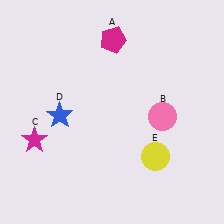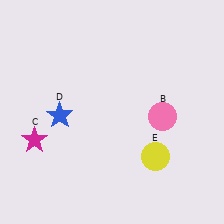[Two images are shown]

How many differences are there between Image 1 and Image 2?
There is 1 difference between the two images.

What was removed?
The magenta pentagon (A) was removed in Image 2.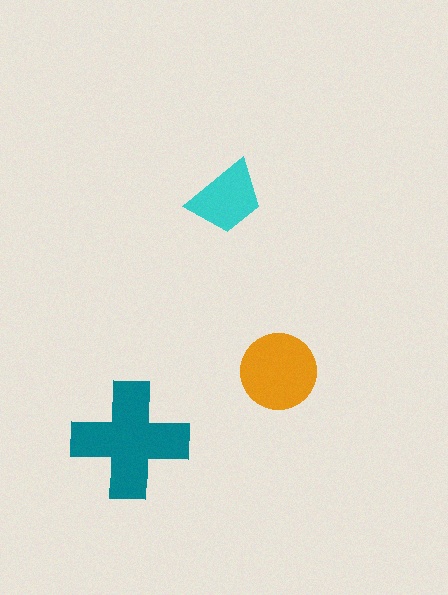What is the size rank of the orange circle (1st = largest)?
2nd.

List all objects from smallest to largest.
The cyan trapezoid, the orange circle, the teal cross.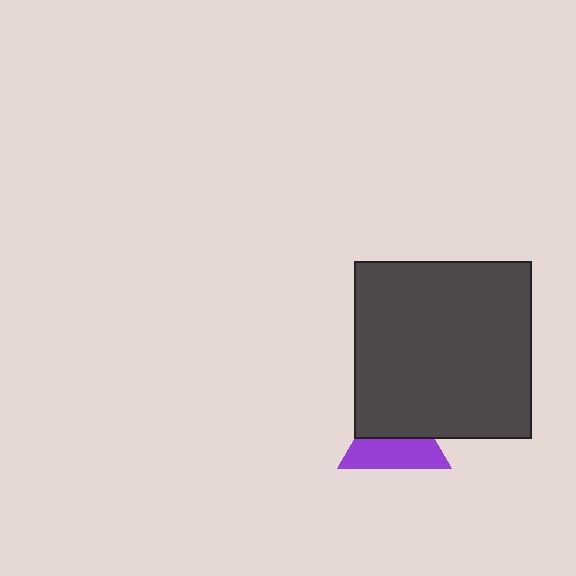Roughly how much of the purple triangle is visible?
About half of it is visible (roughly 51%).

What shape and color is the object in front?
The object in front is a dark gray square.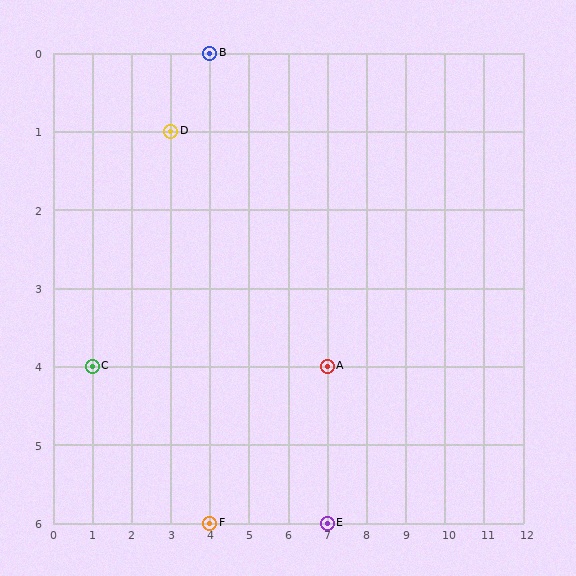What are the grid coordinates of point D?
Point D is at grid coordinates (3, 1).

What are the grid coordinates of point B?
Point B is at grid coordinates (4, 0).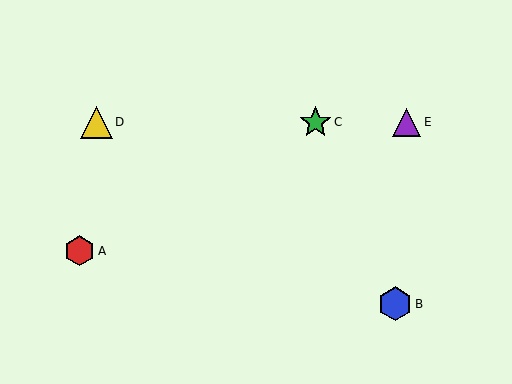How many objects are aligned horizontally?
3 objects (C, D, E) are aligned horizontally.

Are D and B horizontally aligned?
No, D is at y≈122 and B is at y≈304.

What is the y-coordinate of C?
Object C is at y≈122.